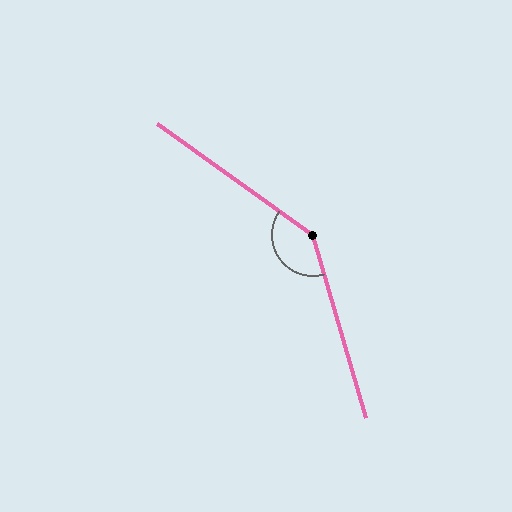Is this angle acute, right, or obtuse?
It is obtuse.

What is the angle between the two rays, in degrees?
Approximately 142 degrees.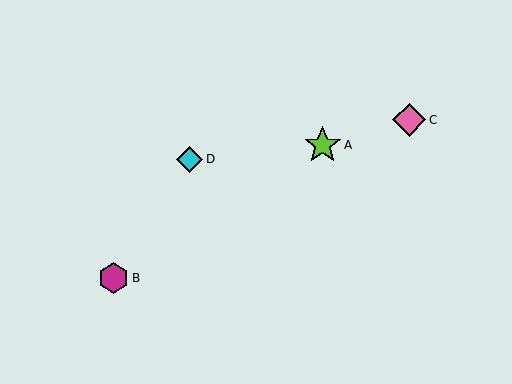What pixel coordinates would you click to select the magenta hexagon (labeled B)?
Click at (113, 278) to select the magenta hexagon B.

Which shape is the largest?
The lime star (labeled A) is the largest.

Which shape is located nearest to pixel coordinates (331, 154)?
The lime star (labeled A) at (323, 145) is nearest to that location.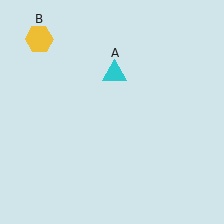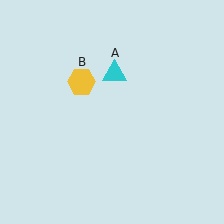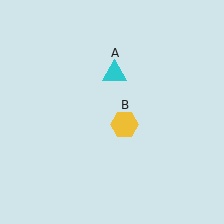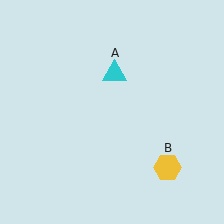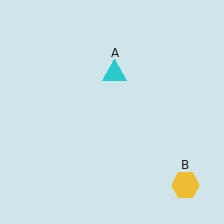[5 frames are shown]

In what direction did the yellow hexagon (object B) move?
The yellow hexagon (object B) moved down and to the right.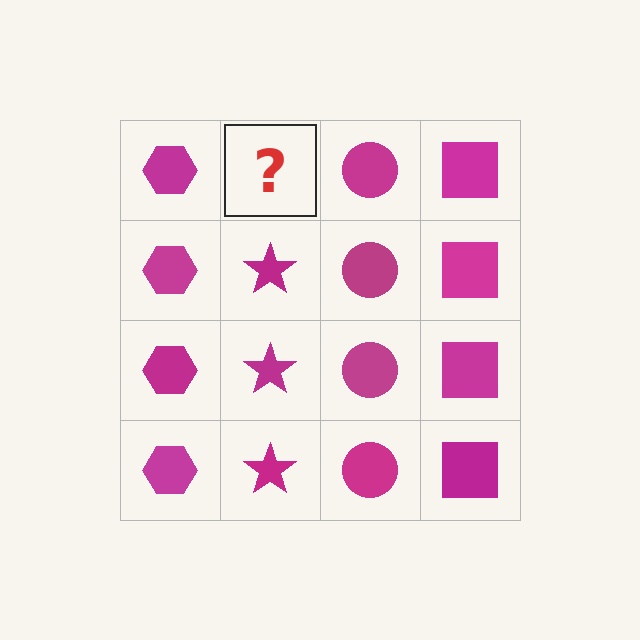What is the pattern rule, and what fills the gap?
The rule is that each column has a consistent shape. The gap should be filled with a magenta star.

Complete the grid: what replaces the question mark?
The question mark should be replaced with a magenta star.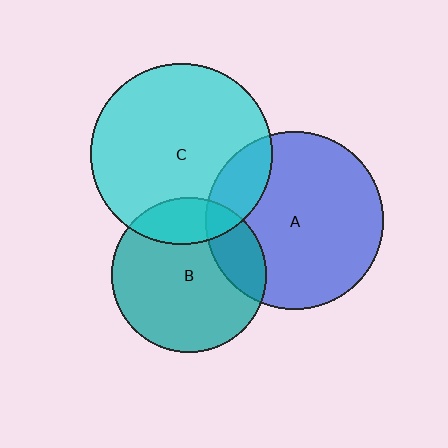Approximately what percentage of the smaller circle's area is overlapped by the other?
Approximately 20%.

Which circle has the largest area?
Circle C (cyan).